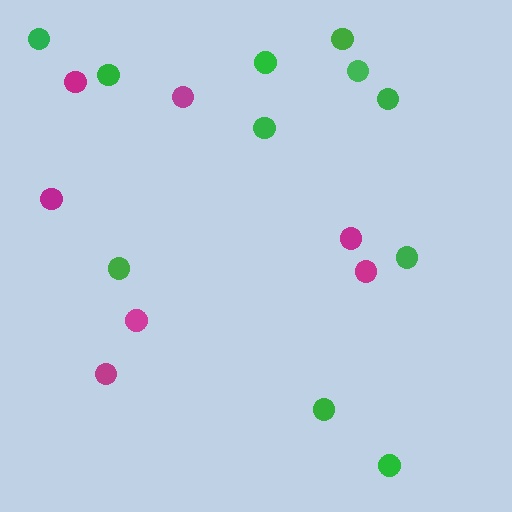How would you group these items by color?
There are 2 groups: one group of green circles (11) and one group of magenta circles (7).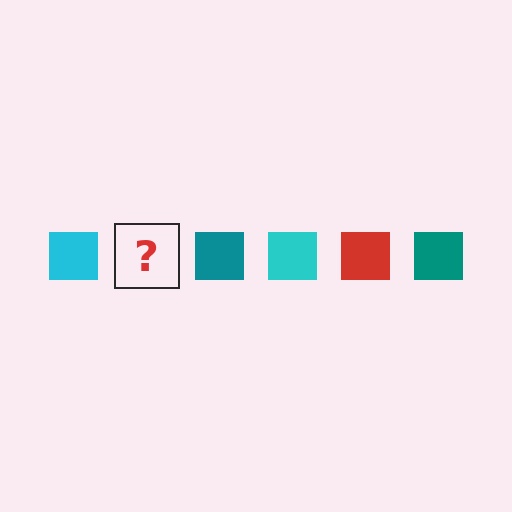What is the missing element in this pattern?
The missing element is a red square.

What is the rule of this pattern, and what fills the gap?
The rule is that the pattern cycles through cyan, red, teal squares. The gap should be filled with a red square.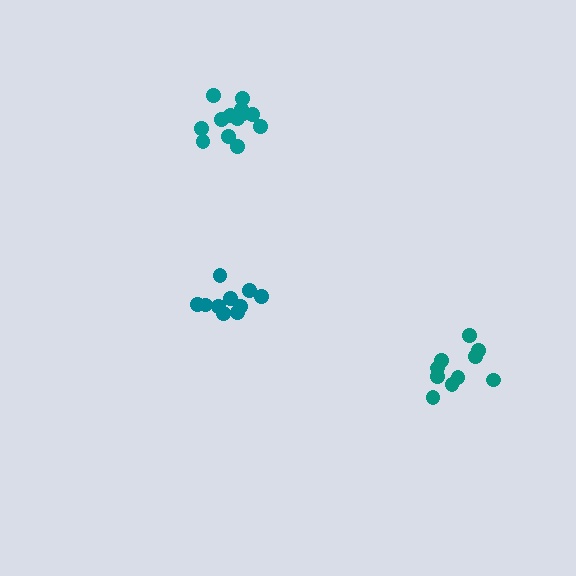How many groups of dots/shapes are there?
There are 3 groups.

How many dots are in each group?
Group 1: 13 dots, Group 2: 10 dots, Group 3: 10 dots (33 total).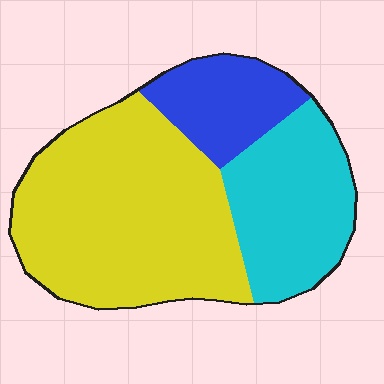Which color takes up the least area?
Blue, at roughly 15%.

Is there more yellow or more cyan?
Yellow.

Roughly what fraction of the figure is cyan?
Cyan covers 28% of the figure.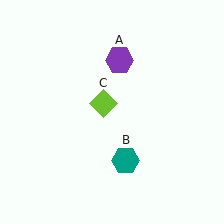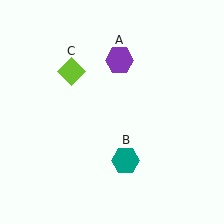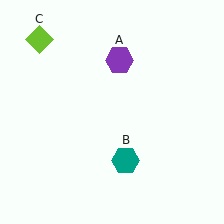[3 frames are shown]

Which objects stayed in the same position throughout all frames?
Purple hexagon (object A) and teal hexagon (object B) remained stationary.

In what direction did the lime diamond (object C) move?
The lime diamond (object C) moved up and to the left.